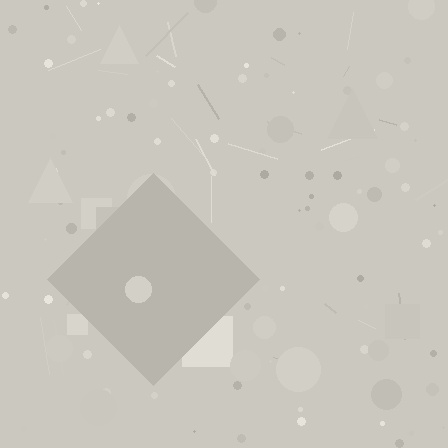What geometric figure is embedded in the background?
A diamond is embedded in the background.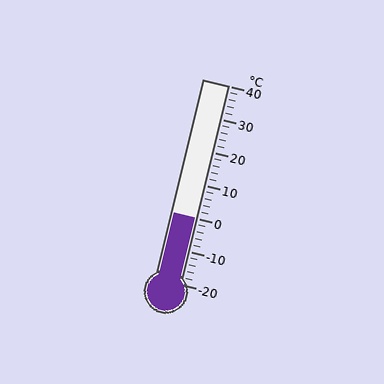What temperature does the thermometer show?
The thermometer shows approximately 0°C.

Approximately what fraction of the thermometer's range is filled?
The thermometer is filled to approximately 35% of its range.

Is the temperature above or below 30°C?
The temperature is below 30°C.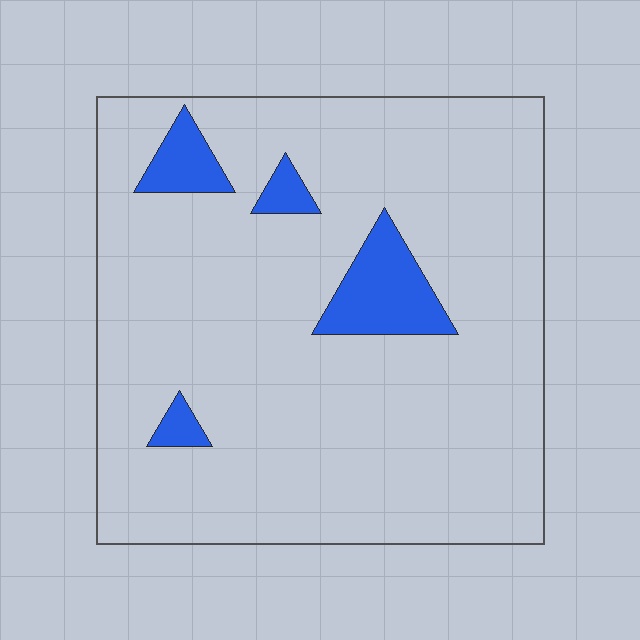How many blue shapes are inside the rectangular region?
4.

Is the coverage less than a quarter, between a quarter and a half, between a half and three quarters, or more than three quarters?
Less than a quarter.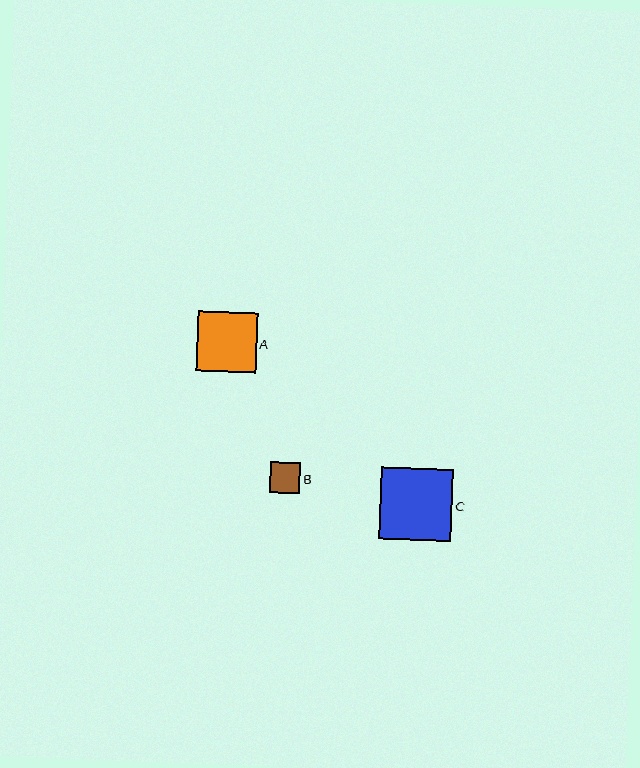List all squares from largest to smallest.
From largest to smallest: C, A, B.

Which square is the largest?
Square C is the largest with a size of approximately 72 pixels.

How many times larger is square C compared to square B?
Square C is approximately 2.4 times the size of square B.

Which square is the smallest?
Square B is the smallest with a size of approximately 31 pixels.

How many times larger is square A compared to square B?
Square A is approximately 2.0 times the size of square B.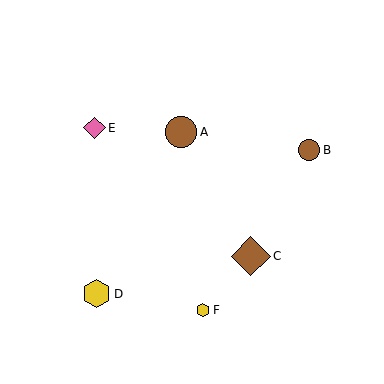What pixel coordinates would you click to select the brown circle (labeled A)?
Click at (181, 132) to select the brown circle A.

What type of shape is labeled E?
Shape E is a pink diamond.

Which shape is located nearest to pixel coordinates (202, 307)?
The yellow hexagon (labeled F) at (203, 310) is nearest to that location.